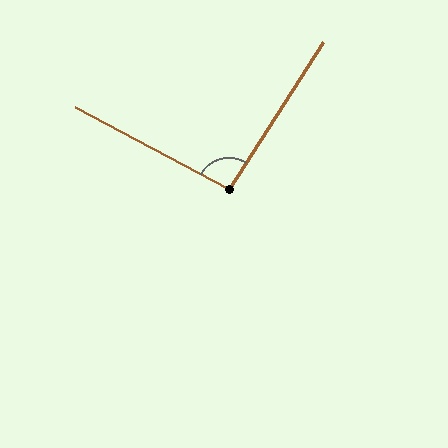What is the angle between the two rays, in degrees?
Approximately 95 degrees.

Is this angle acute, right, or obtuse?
It is approximately a right angle.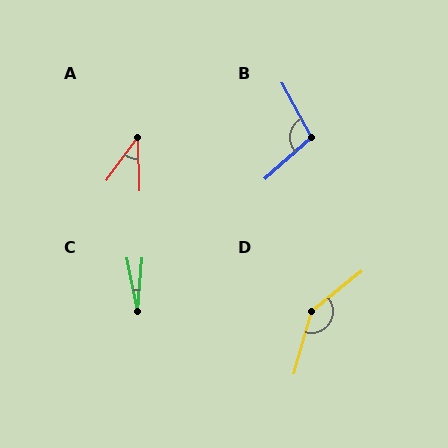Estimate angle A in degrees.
Approximately 37 degrees.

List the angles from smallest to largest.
C (17°), A (37°), B (104°), D (144°).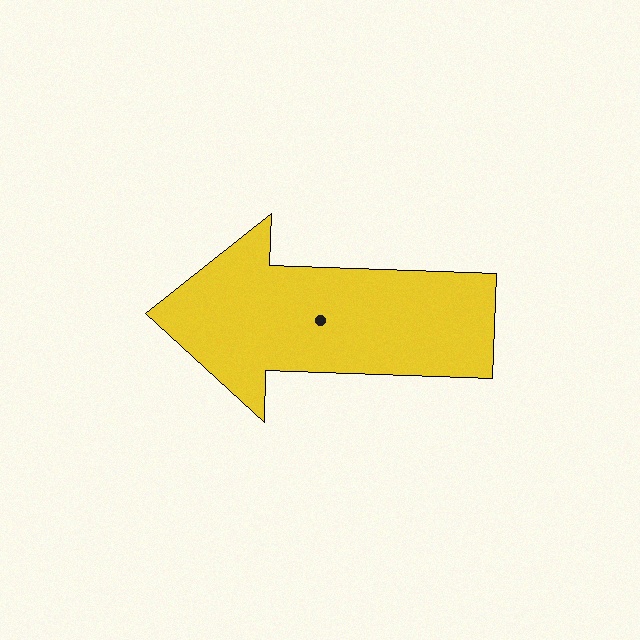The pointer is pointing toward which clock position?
Roughly 9 o'clock.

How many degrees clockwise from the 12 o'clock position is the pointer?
Approximately 272 degrees.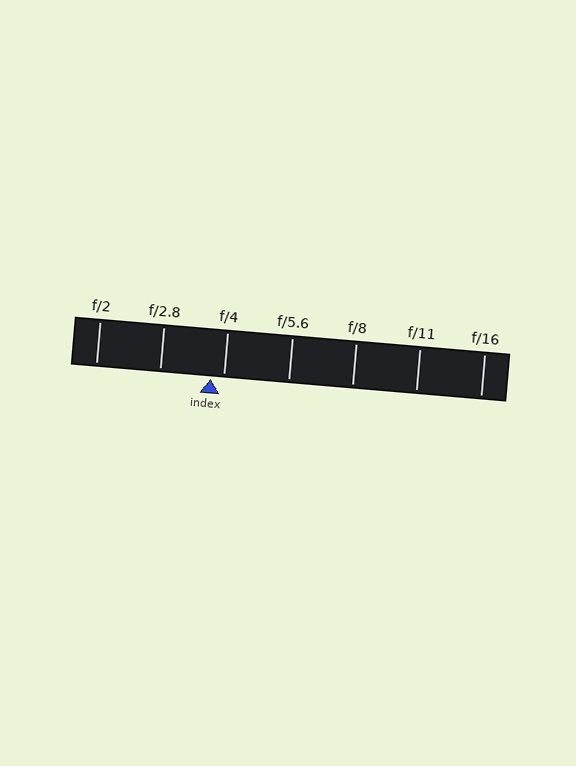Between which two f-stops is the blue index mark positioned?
The index mark is between f/2.8 and f/4.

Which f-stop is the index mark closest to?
The index mark is closest to f/4.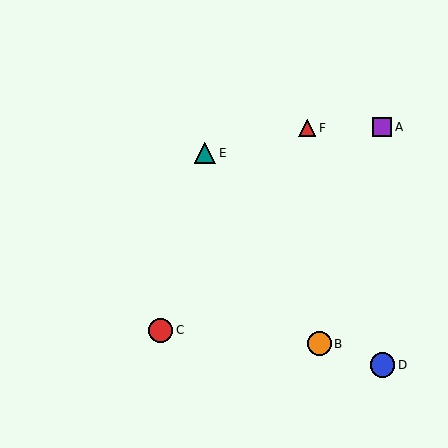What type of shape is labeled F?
Shape F is a red triangle.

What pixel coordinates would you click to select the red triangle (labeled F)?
Click at (307, 128) to select the red triangle F.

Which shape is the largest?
The red circle (labeled C) is the largest.